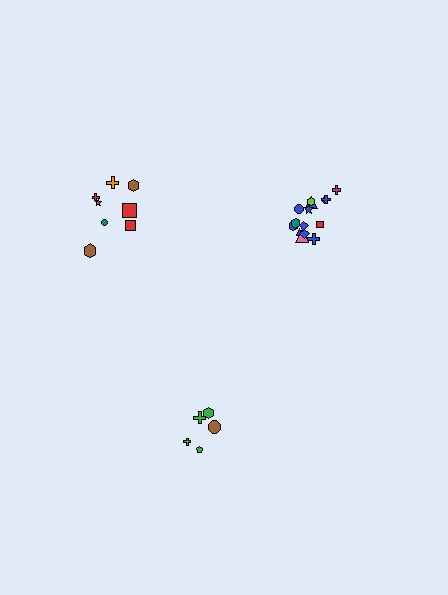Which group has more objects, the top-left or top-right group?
The top-right group.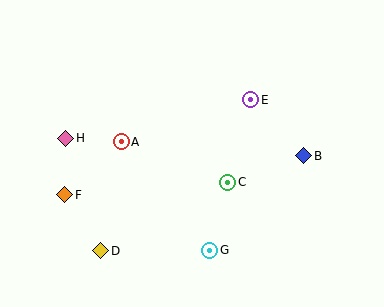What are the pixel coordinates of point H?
Point H is at (66, 138).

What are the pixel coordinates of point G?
Point G is at (210, 250).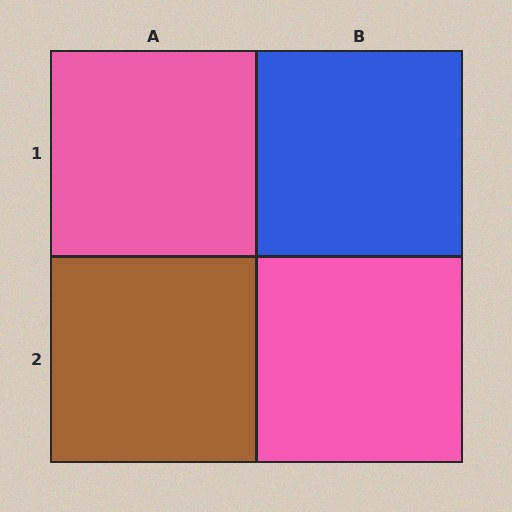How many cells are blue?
1 cell is blue.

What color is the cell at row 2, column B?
Pink.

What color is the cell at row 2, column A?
Brown.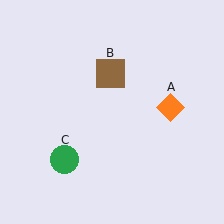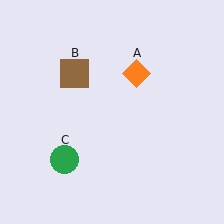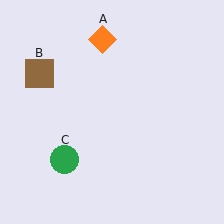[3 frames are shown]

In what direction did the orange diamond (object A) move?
The orange diamond (object A) moved up and to the left.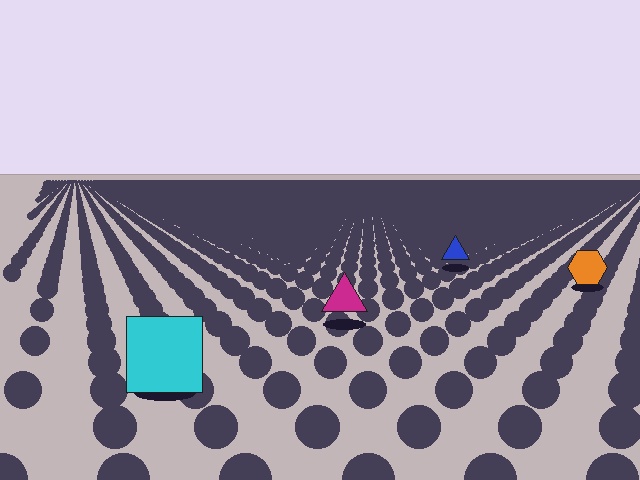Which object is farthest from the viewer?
The blue triangle is farthest from the viewer. It appears smaller and the ground texture around it is denser.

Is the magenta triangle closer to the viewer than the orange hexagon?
Yes. The magenta triangle is closer — you can tell from the texture gradient: the ground texture is coarser near it.